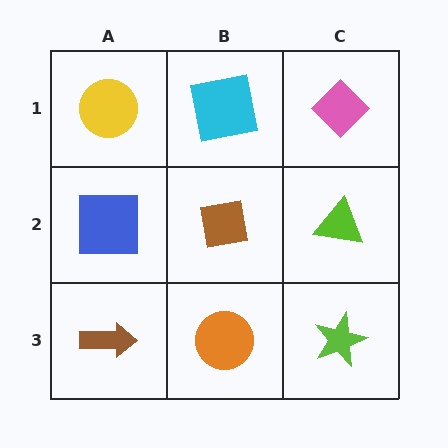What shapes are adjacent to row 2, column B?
A cyan square (row 1, column B), an orange circle (row 3, column B), a blue square (row 2, column A), a lime triangle (row 2, column C).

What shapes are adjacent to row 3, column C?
A lime triangle (row 2, column C), an orange circle (row 3, column B).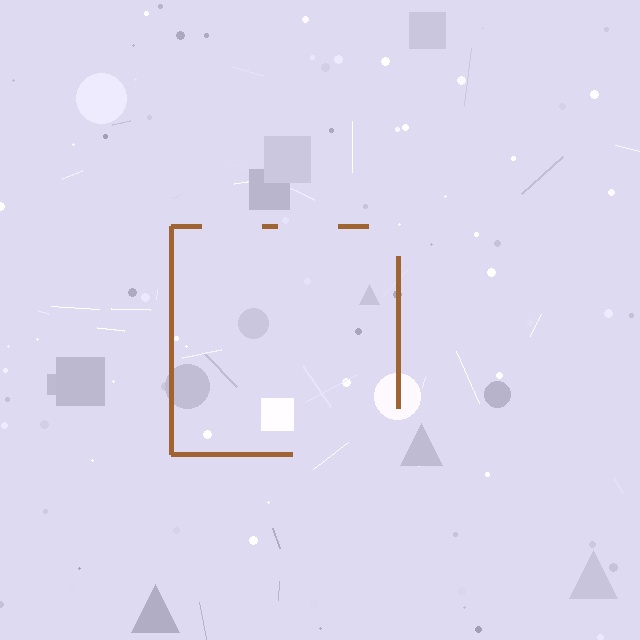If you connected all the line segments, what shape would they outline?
They would outline a square.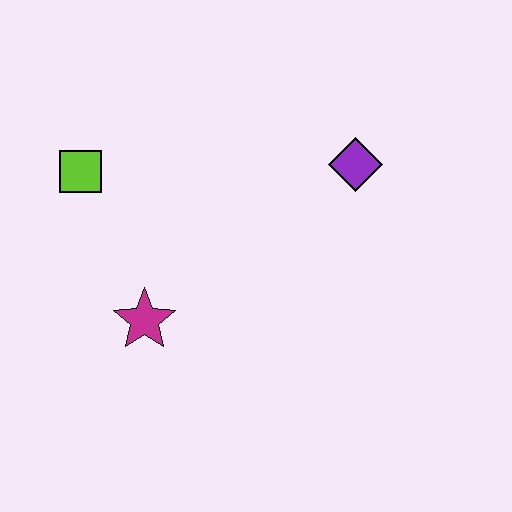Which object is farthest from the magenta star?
The purple diamond is farthest from the magenta star.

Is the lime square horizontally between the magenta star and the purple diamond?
No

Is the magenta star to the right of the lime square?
Yes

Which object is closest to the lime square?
The magenta star is closest to the lime square.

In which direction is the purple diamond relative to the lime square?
The purple diamond is to the right of the lime square.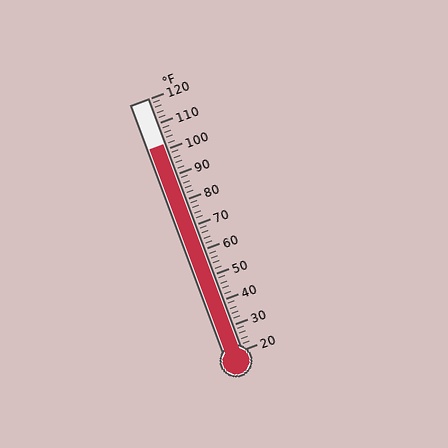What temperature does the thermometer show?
The thermometer shows approximately 102°F.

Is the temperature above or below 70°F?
The temperature is above 70°F.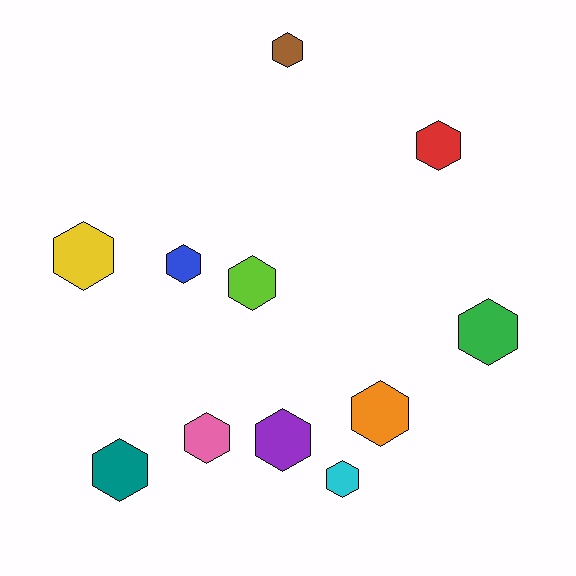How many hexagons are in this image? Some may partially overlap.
There are 11 hexagons.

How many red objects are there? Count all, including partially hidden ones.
There is 1 red object.